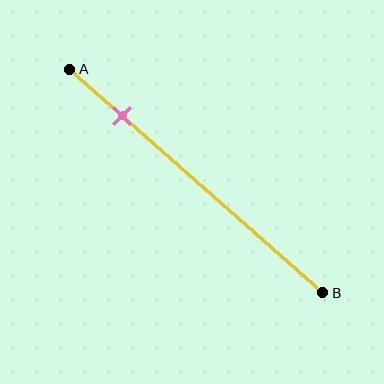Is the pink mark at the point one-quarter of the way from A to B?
No, the mark is at about 20% from A, not at the 25% one-quarter point.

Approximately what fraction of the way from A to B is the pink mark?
The pink mark is approximately 20% of the way from A to B.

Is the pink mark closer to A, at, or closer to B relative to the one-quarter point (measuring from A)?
The pink mark is closer to point A than the one-quarter point of segment AB.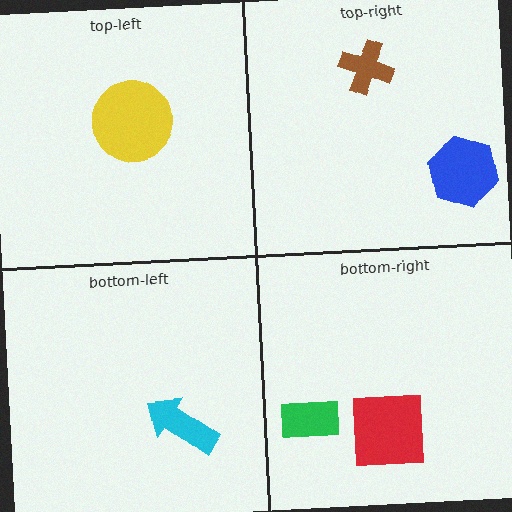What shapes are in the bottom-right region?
The red square, the green rectangle.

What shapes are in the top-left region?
The yellow circle.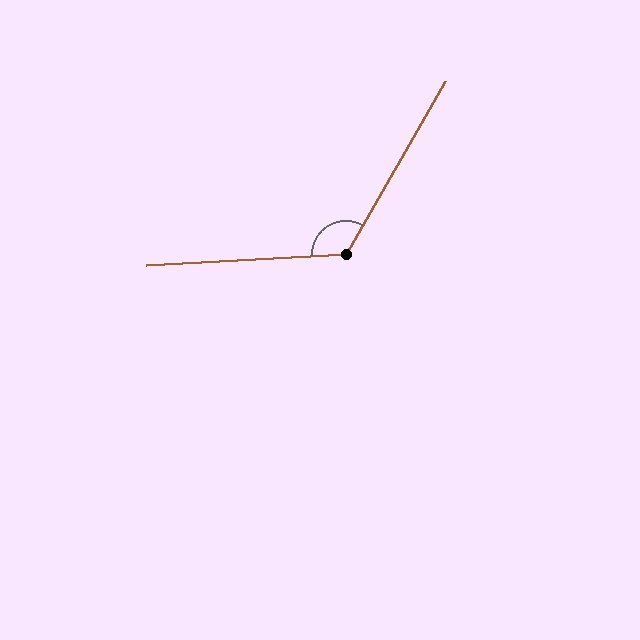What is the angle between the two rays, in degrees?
Approximately 123 degrees.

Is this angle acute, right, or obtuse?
It is obtuse.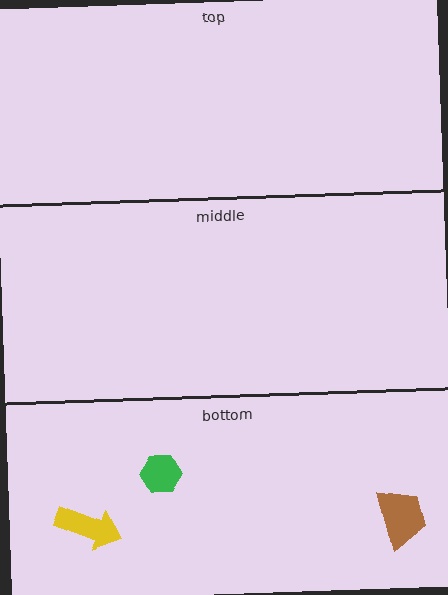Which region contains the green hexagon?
The bottom region.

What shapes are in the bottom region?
The brown trapezoid, the yellow arrow, the green hexagon.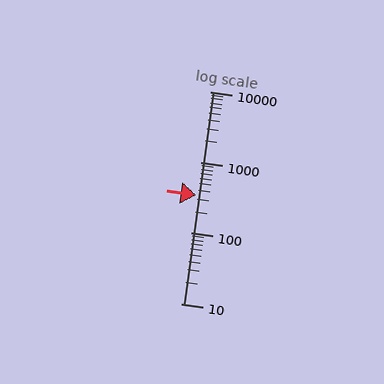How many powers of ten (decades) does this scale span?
The scale spans 3 decades, from 10 to 10000.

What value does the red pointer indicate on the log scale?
The pointer indicates approximately 340.